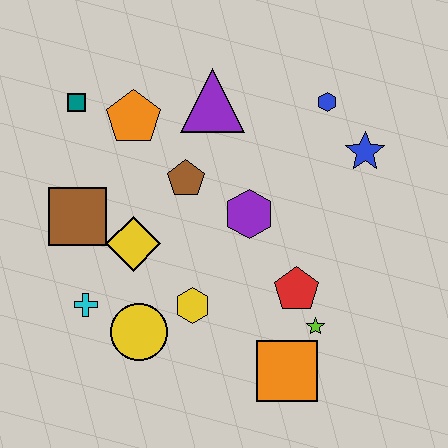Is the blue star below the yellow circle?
No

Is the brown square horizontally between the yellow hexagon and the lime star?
No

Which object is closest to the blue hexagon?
The blue star is closest to the blue hexagon.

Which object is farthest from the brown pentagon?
The orange square is farthest from the brown pentagon.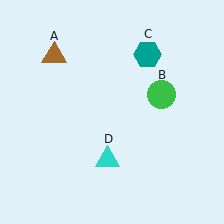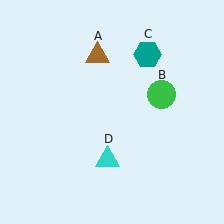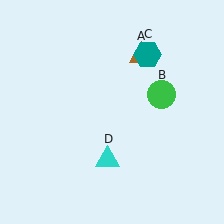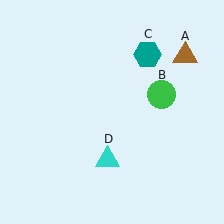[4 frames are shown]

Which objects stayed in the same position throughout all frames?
Green circle (object B) and teal hexagon (object C) and cyan triangle (object D) remained stationary.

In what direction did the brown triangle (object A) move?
The brown triangle (object A) moved right.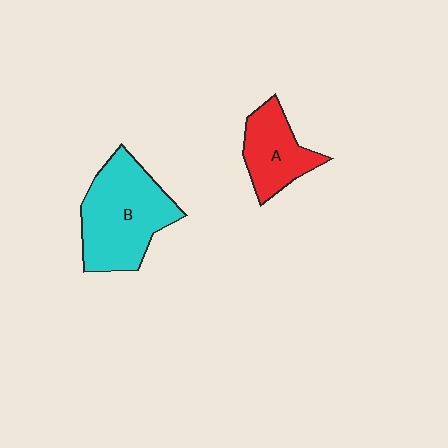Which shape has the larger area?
Shape B (cyan).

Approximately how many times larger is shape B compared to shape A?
Approximately 1.7 times.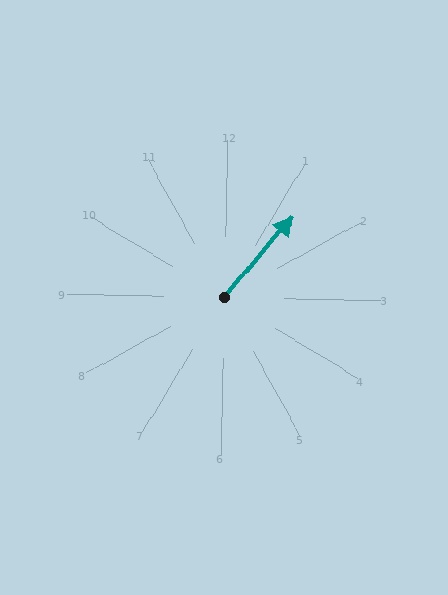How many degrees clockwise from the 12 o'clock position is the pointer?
Approximately 39 degrees.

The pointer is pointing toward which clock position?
Roughly 1 o'clock.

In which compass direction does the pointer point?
Northeast.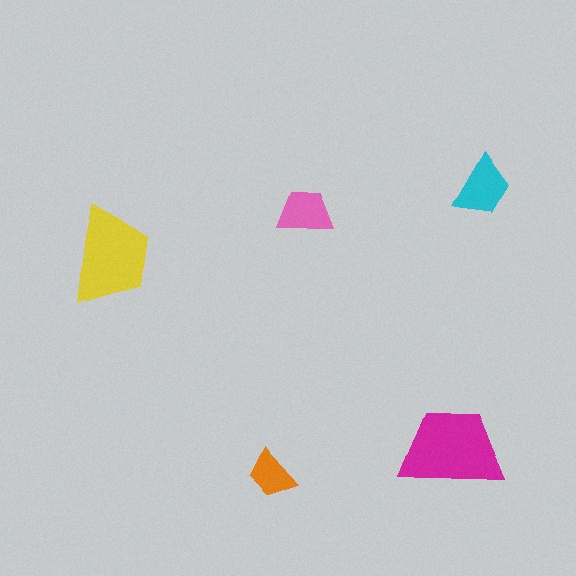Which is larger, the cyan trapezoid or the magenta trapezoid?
The magenta one.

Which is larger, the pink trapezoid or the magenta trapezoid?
The magenta one.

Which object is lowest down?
The orange trapezoid is bottommost.